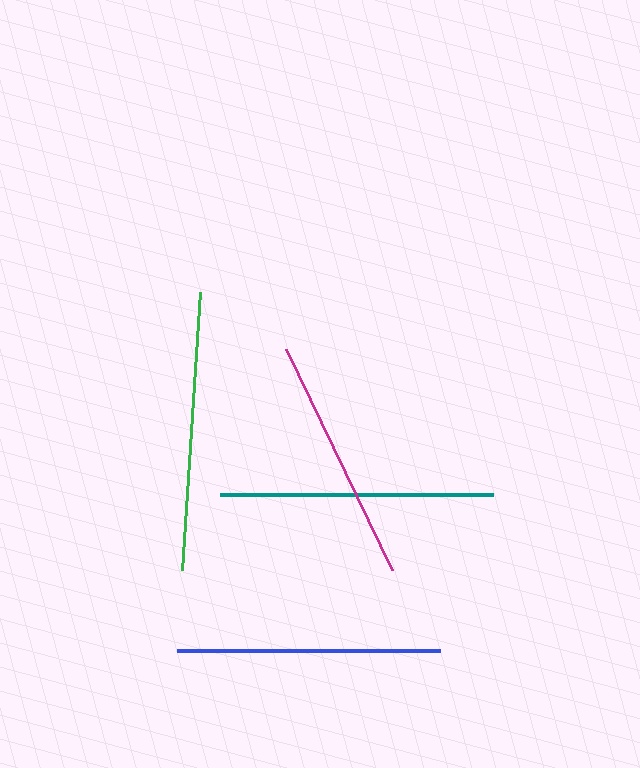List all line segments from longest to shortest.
From longest to shortest: green, teal, blue, magenta.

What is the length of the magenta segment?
The magenta segment is approximately 245 pixels long.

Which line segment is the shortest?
The magenta line is the shortest at approximately 245 pixels.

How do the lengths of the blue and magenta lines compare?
The blue and magenta lines are approximately the same length.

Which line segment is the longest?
The green line is the longest at approximately 278 pixels.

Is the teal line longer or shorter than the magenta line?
The teal line is longer than the magenta line.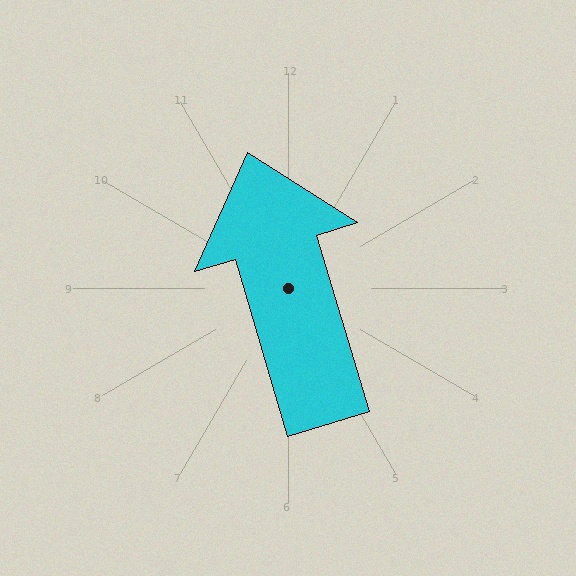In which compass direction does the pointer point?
North.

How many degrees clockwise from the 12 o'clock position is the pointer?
Approximately 343 degrees.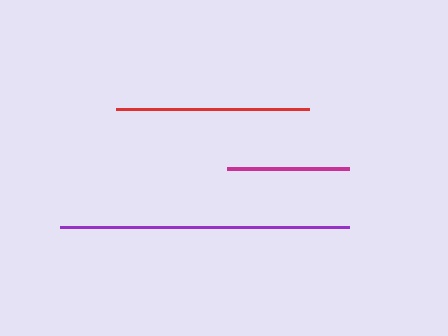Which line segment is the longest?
The purple line is the longest at approximately 289 pixels.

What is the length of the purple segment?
The purple segment is approximately 289 pixels long.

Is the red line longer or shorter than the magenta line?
The red line is longer than the magenta line.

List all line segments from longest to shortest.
From longest to shortest: purple, red, magenta.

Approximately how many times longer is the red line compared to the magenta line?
The red line is approximately 1.6 times the length of the magenta line.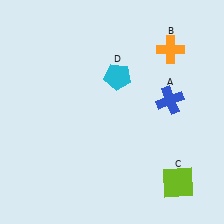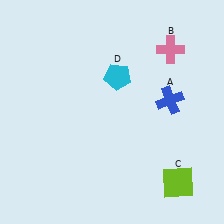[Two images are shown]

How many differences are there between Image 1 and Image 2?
There is 1 difference between the two images.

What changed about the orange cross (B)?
In Image 1, B is orange. In Image 2, it changed to pink.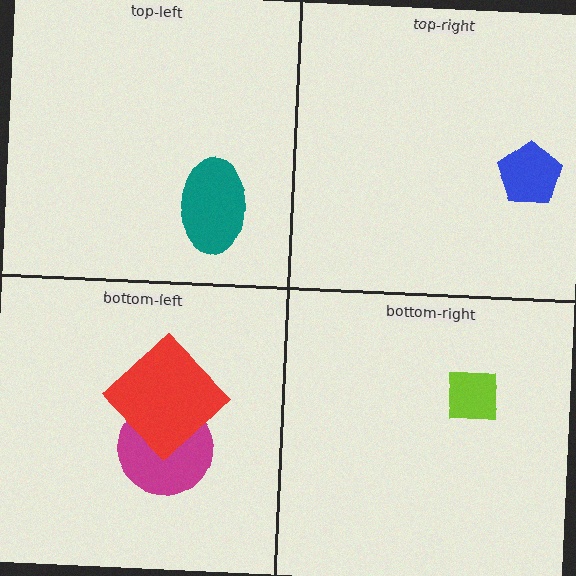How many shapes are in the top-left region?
1.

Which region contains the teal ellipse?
The top-left region.